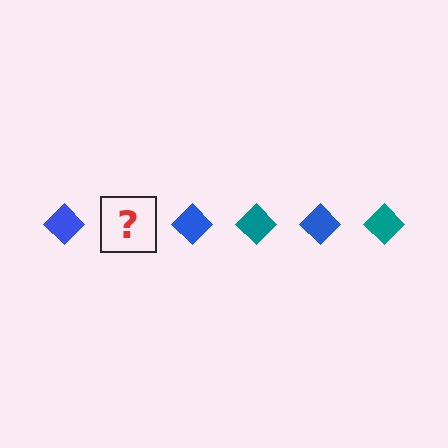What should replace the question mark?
The question mark should be replaced with a teal diamond.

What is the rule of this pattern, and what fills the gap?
The rule is that the pattern cycles through blue, teal diamonds. The gap should be filled with a teal diamond.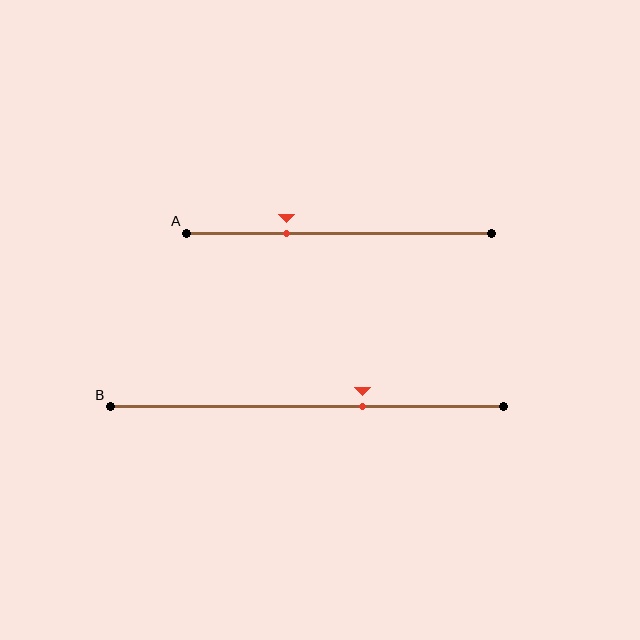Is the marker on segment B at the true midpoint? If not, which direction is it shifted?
No, the marker on segment B is shifted to the right by about 14% of the segment length.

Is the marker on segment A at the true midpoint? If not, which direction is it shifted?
No, the marker on segment A is shifted to the left by about 17% of the segment length.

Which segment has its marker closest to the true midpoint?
Segment B has its marker closest to the true midpoint.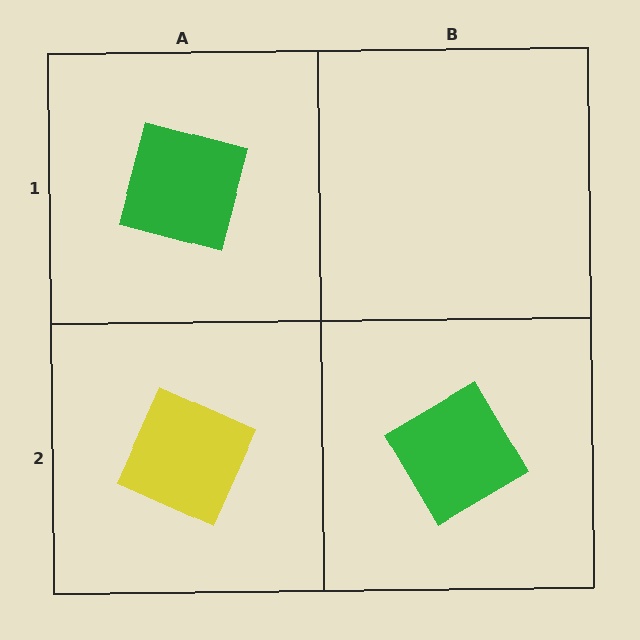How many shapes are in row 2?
2 shapes.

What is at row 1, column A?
A green diamond.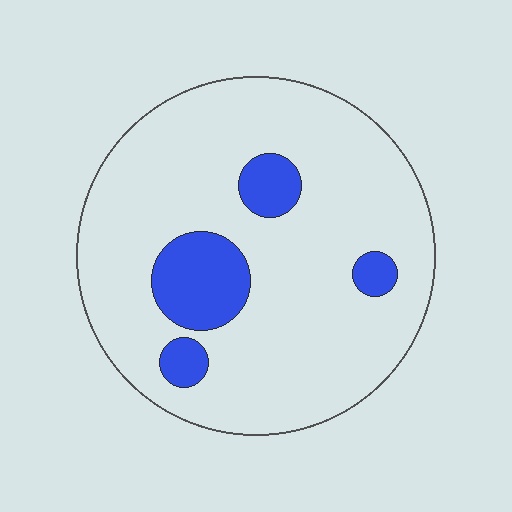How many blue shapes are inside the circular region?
4.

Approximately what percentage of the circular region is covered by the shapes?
Approximately 15%.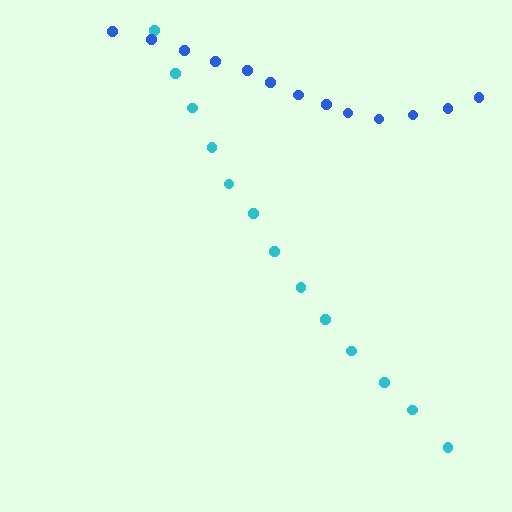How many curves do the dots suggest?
There are 2 distinct paths.